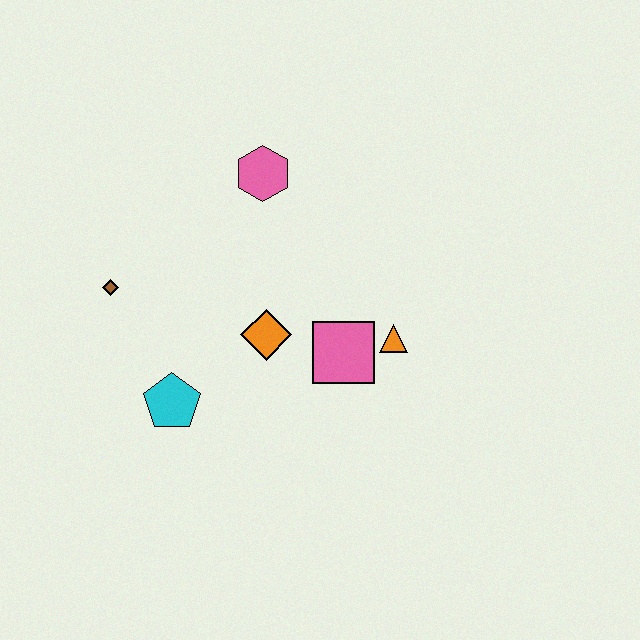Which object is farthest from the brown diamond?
The orange triangle is farthest from the brown diamond.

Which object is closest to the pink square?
The orange triangle is closest to the pink square.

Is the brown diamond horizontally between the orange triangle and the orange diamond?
No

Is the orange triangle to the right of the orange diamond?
Yes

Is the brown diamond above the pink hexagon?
No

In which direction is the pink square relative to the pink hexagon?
The pink square is below the pink hexagon.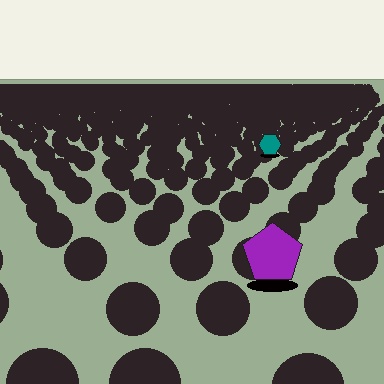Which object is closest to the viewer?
The purple pentagon is closest. The texture marks near it are larger and more spread out.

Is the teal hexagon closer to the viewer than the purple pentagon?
No. The purple pentagon is closer — you can tell from the texture gradient: the ground texture is coarser near it.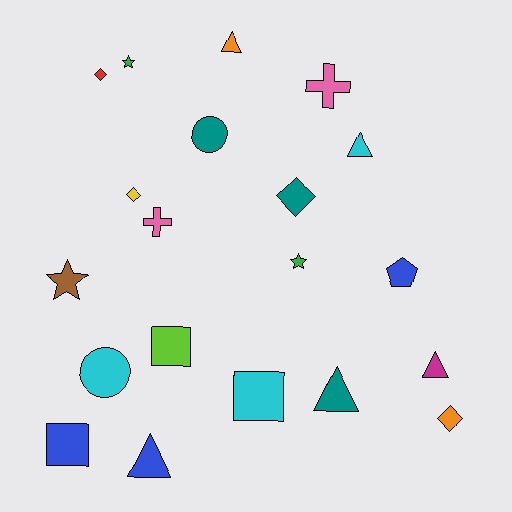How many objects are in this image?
There are 20 objects.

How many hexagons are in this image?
There are no hexagons.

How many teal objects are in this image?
There are 3 teal objects.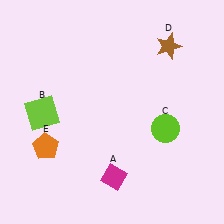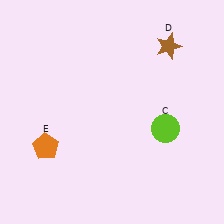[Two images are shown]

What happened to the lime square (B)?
The lime square (B) was removed in Image 2. It was in the bottom-left area of Image 1.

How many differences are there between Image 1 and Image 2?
There are 2 differences between the two images.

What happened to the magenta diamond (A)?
The magenta diamond (A) was removed in Image 2. It was in the bottom-right area of Image 1.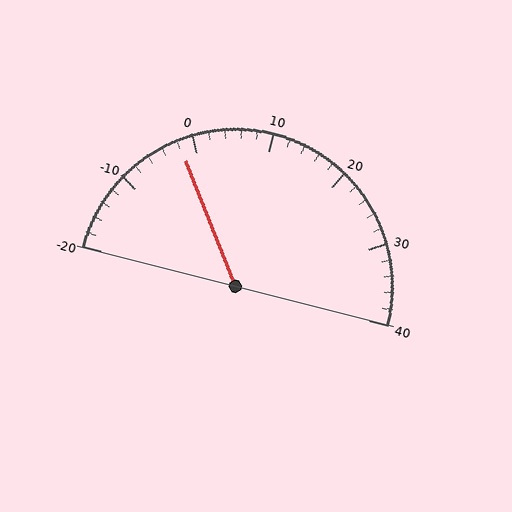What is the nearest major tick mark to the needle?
The nearest major tick mark is 0.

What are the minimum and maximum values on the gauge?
The gauge ranges from -20 to 40.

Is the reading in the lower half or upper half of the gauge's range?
The reading is in the lower half of the range (-20 to 40).